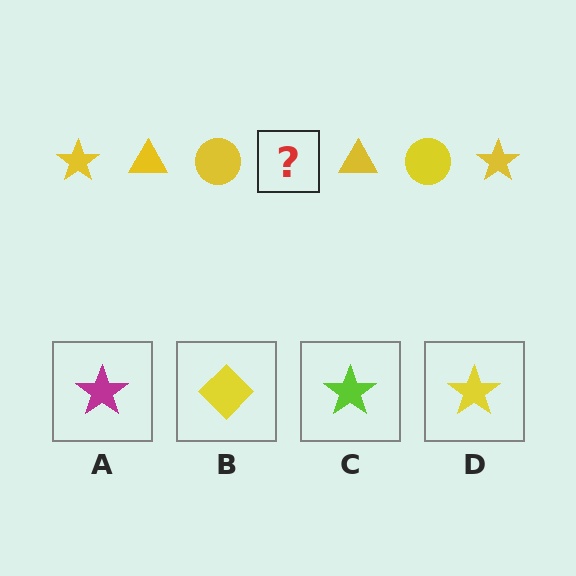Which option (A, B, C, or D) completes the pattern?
D.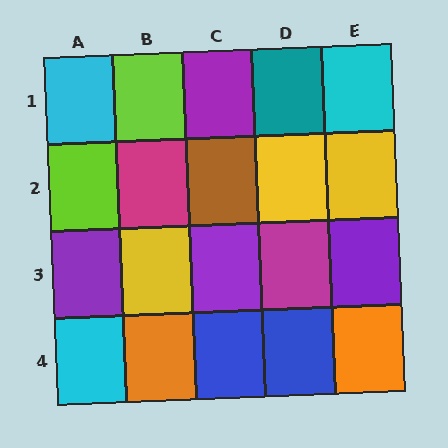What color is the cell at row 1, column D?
Teal.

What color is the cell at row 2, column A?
Lime.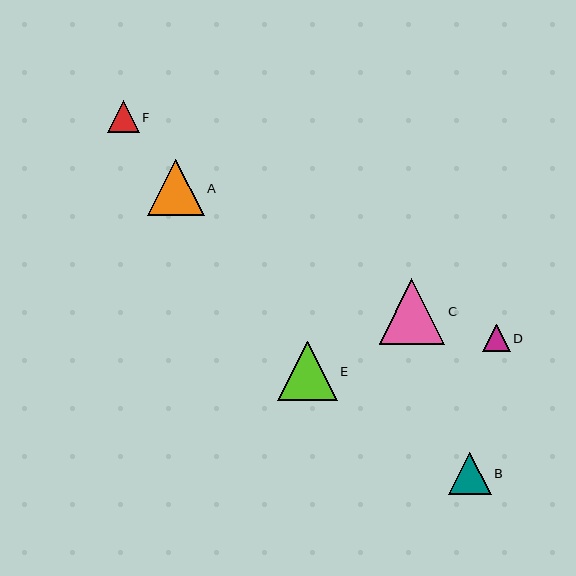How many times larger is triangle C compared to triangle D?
Triangle C is approximately 2.4 times the size of triangle D.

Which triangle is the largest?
Triangle C is the largest with a size of approximately 65 pixels.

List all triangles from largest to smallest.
From largest to smallest: C, E, A, B, F, D.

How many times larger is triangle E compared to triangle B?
Triangle E is approximately 1.4 times the size of triangle B.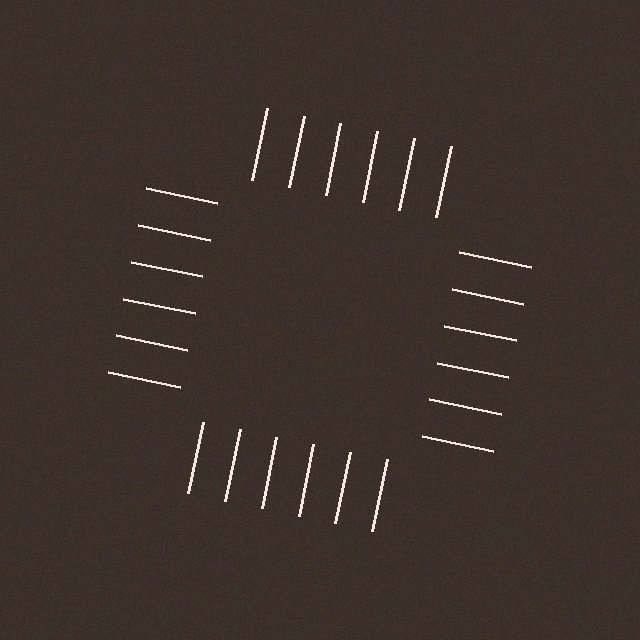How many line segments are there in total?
24 — 6 along each of the 4 edges.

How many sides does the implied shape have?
4 sides — the line-ends trace a square.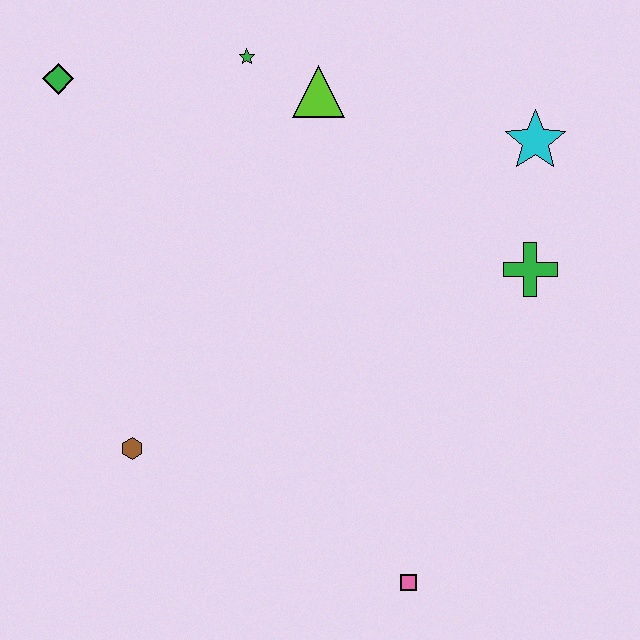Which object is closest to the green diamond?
The green star is closest to the green diamond.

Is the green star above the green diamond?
Yes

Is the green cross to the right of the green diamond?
Yes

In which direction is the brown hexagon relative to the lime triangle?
The brown hexagon is below the lime triangle.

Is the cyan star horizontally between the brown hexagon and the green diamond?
No